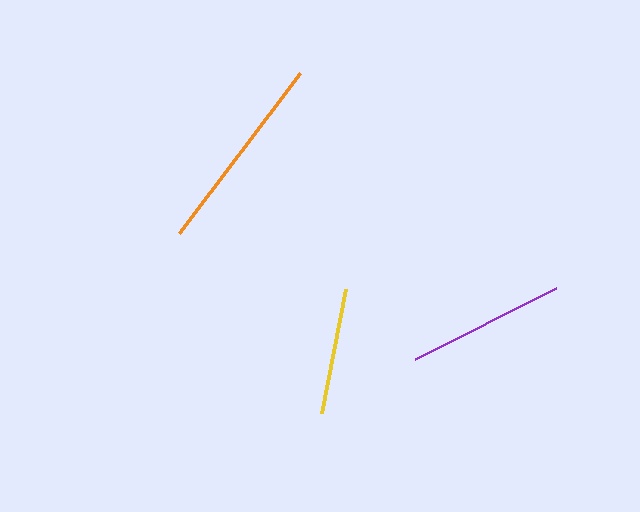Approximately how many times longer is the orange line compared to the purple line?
The orange line is approximately 1.3 times the length of the purple line.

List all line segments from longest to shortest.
From longest to shortest: orange, purple, yellow.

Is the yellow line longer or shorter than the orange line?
The orange line is longer than the yellow line.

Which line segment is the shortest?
The yellow line is the shortest at approximately 126 pixels.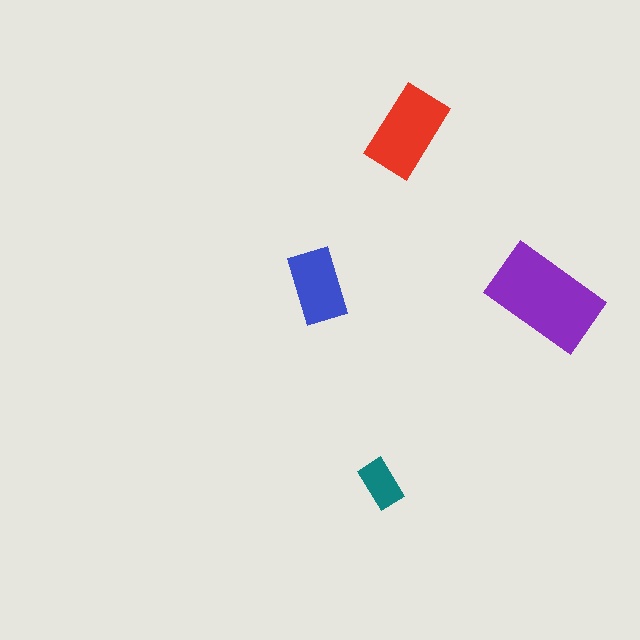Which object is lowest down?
The teal rectangle is bottommost.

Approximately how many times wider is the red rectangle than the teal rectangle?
About 2 times wider.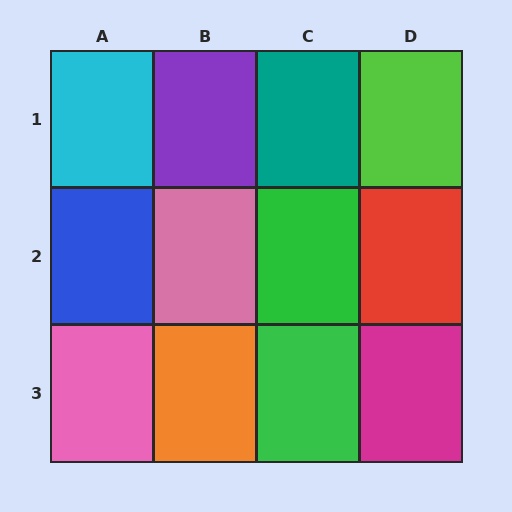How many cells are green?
2 cells are green.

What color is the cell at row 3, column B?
Orange.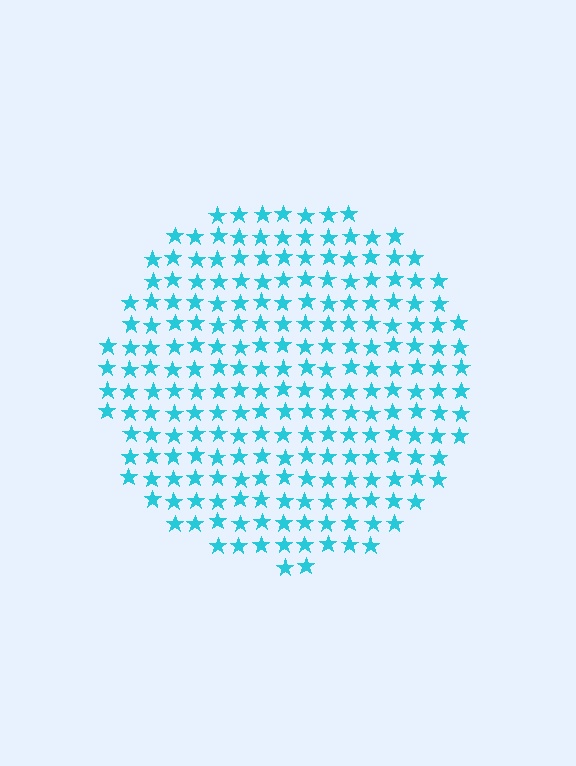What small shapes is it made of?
It is made of small stars.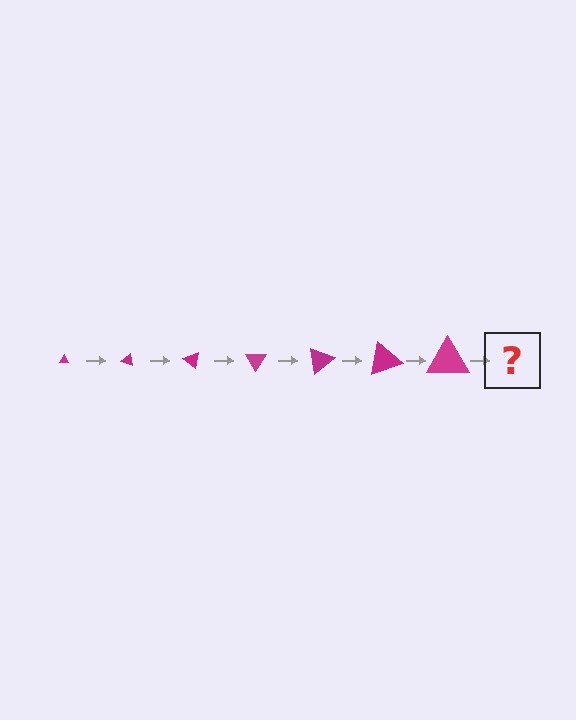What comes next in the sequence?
The next element should be a triangle, larger than the previous one and rotated 140 degrees from the start.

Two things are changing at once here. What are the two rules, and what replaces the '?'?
The two rules are that the triangle grows larger each step and it rotates 20 degrees each step. The '?' should be a triangle, larger than the previous one and rotated 140 degrees from the start.